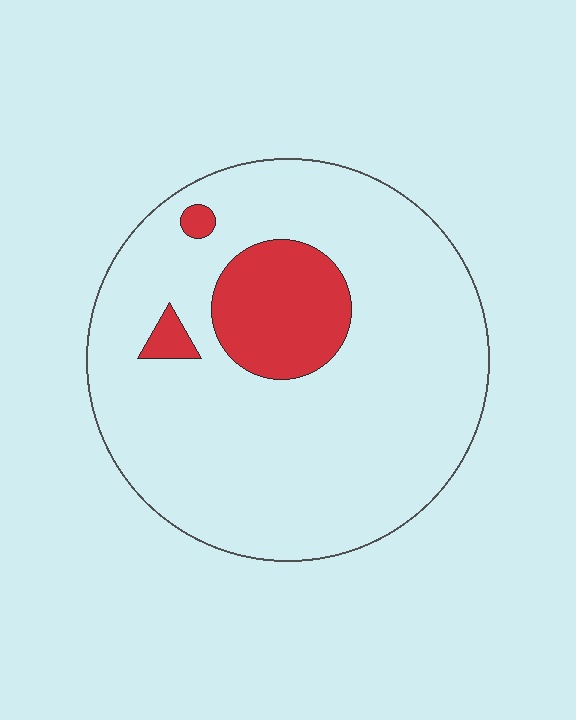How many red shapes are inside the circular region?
3.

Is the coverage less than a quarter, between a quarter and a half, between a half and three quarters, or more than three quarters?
Less than a quarter.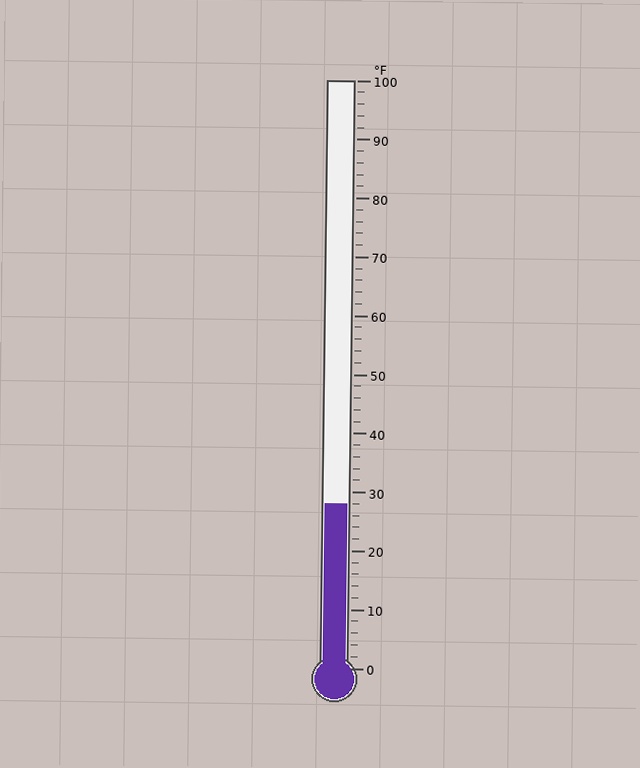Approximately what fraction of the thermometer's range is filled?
The thermometer is filled to approximately 30% of its range.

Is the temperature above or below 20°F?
The temperature is above 20°F.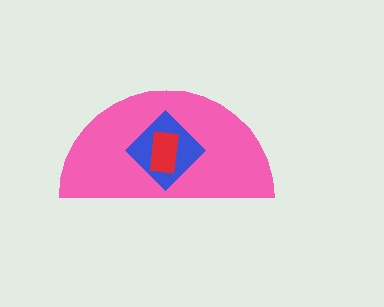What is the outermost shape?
The pink semicircle.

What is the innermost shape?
The red rectangle.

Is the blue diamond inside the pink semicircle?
Yes.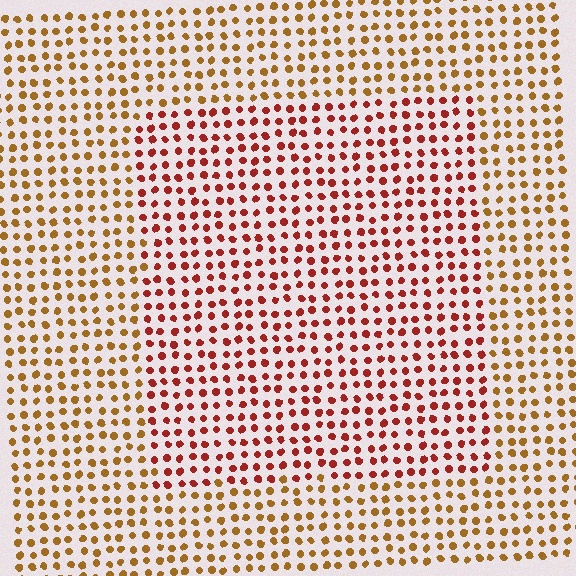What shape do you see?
I see a rectangle.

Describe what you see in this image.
The image is filled with small brown elements in a uniform arrangement. A rectangle-shaped region is visible where the elements are tinted to a slightly different hue, forming a subtle color boundary.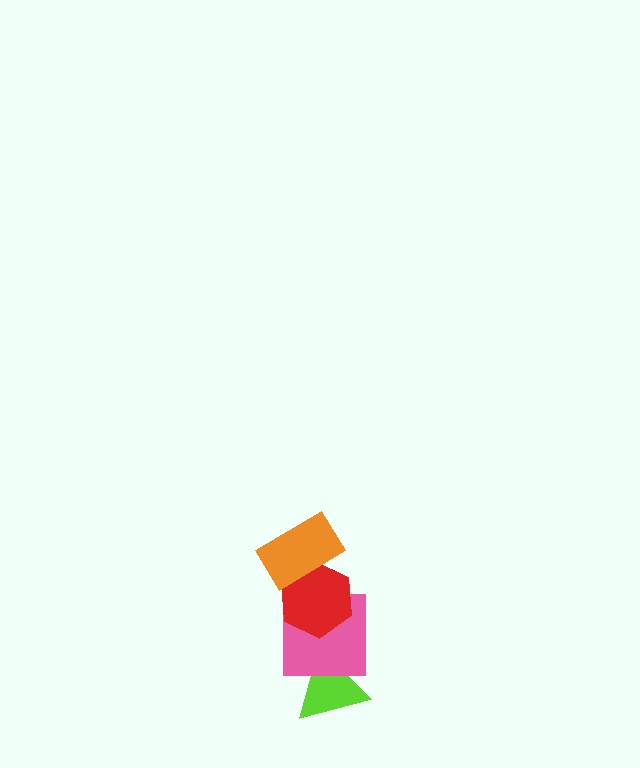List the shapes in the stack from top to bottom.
From top to bottom: the orange rectangle, the red hexagon, the pink square, the lime triangle.